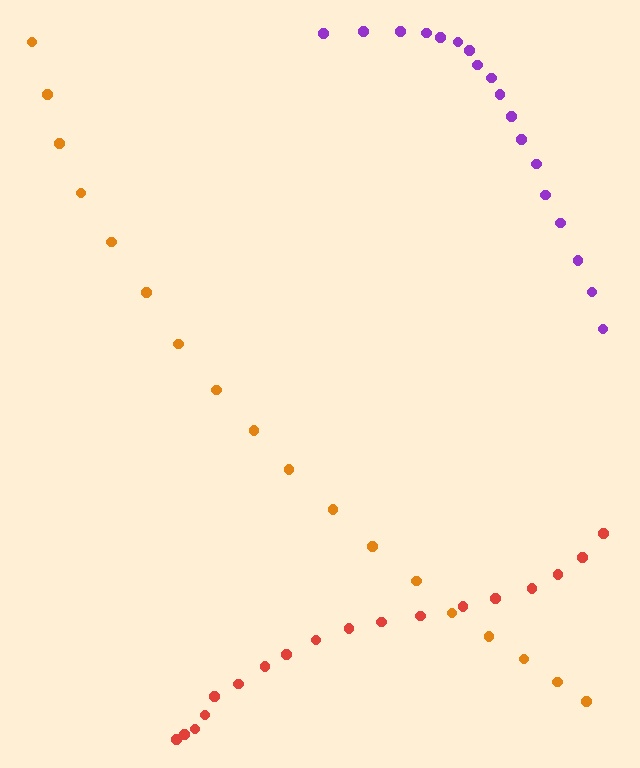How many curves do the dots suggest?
There are 3 distinct paths.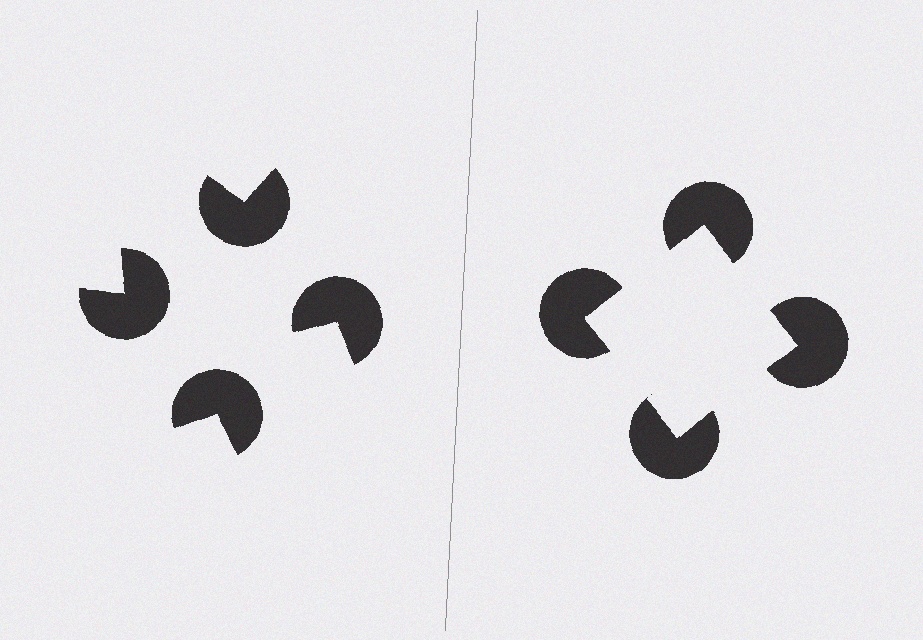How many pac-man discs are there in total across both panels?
8 — 4 on each side.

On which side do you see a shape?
An illusory square appears on the right side. On the left side the wedge cuts are rotated, so no coherent shape forms.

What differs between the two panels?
The pac-man discs are positioned identically on both sides; only the wedge orientations differ. On the right they align to a square; on the left they are misaligned.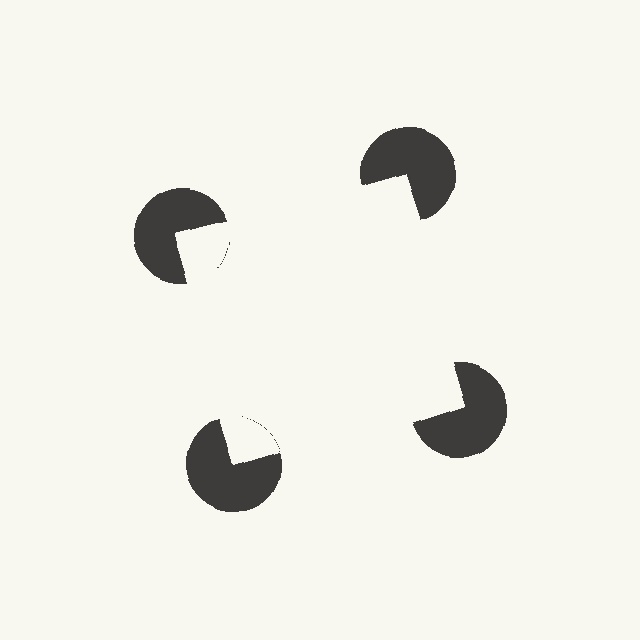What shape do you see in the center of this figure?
An illusory square — its edges are inferred from the aligned wedge cuts in the pac-man discs, not physically drawn.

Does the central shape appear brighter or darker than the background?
It typically appears slightly brighter than the background, even though no actual brightness change is drawn.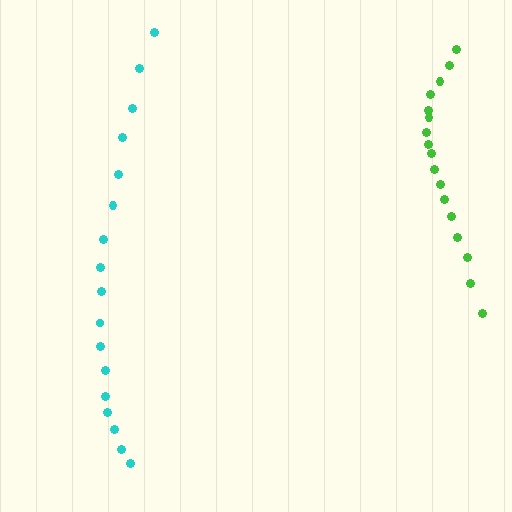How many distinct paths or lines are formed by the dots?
There are 2 distinct paths.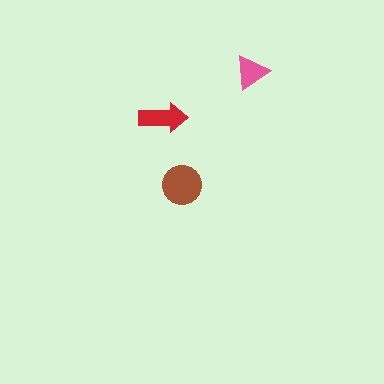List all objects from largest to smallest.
The brown circle, the red arrow, the pink triangle.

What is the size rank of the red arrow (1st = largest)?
2nd.